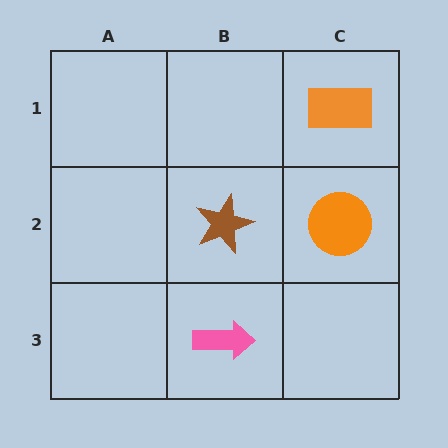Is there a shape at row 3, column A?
No, that cell is empty.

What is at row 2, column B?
A brown star.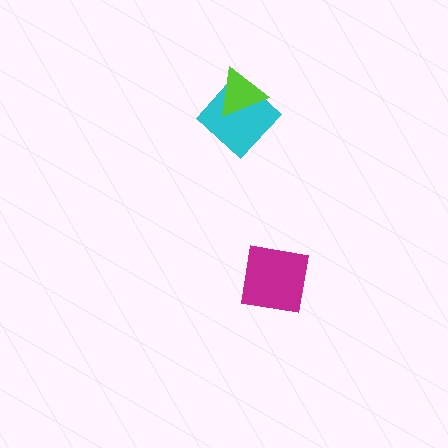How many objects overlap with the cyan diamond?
1 object overlaps with the cyan diamond.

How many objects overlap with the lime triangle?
1 object overlaps with the lime triangle.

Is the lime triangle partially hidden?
No, no other shape covers it.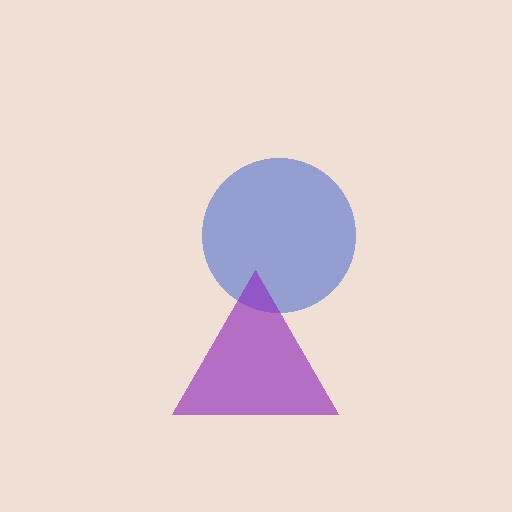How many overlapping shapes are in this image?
There are 2 overlapping shapes in the image.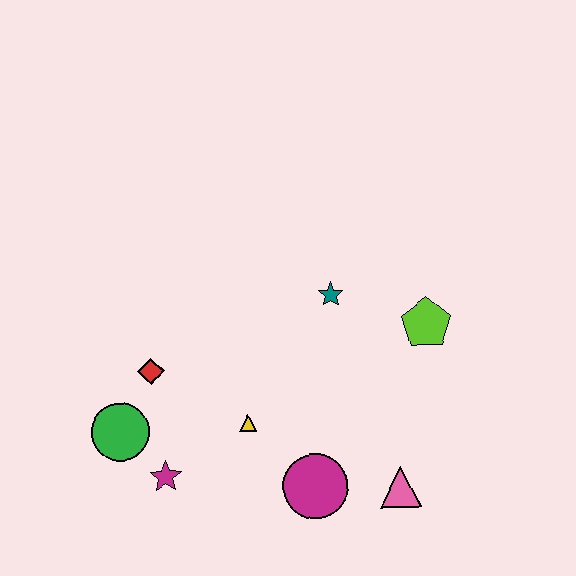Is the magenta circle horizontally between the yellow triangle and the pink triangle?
Yes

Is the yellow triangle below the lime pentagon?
Yes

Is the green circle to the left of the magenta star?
Yes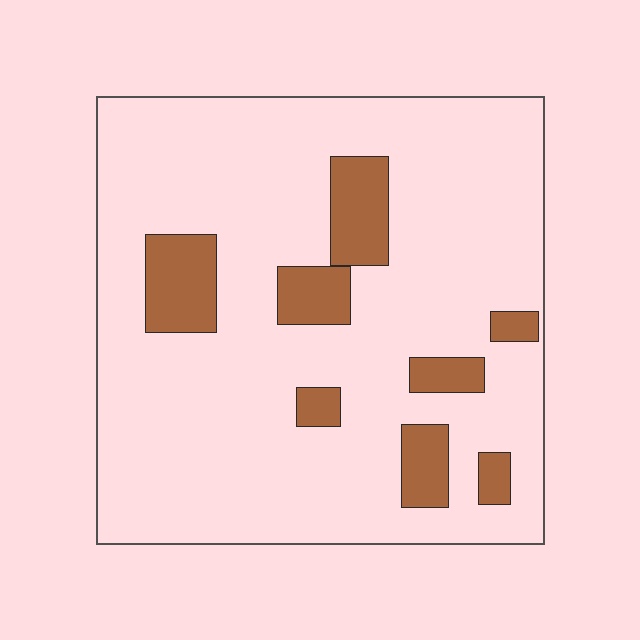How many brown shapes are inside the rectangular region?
8.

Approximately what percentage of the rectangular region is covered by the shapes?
Approximately 15%.